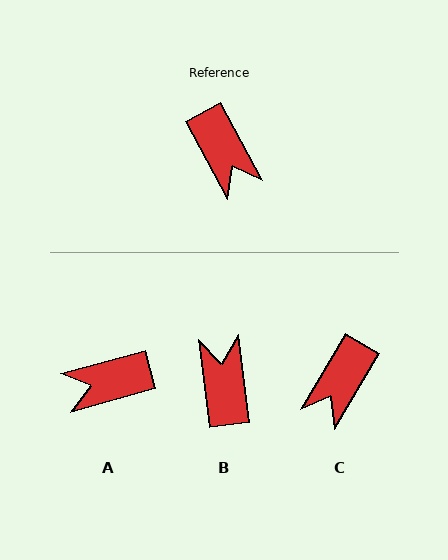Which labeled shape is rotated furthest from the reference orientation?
B, about 159 degrees away.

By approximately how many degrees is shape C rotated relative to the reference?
Approximately 59 degrees clockwise.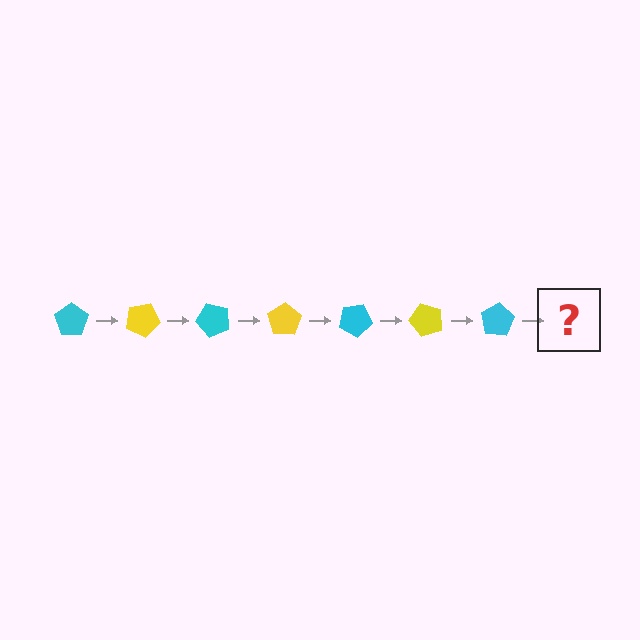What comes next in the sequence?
The next element should be a yellow pentagon, rotated 175 degrees from the start.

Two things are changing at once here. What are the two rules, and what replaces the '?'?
The two rules are that it rotates 25 degrees each step and the color cycles through cyan and yellow. The '?' should be a yellow pentagon, rotated 175 degrees from the start.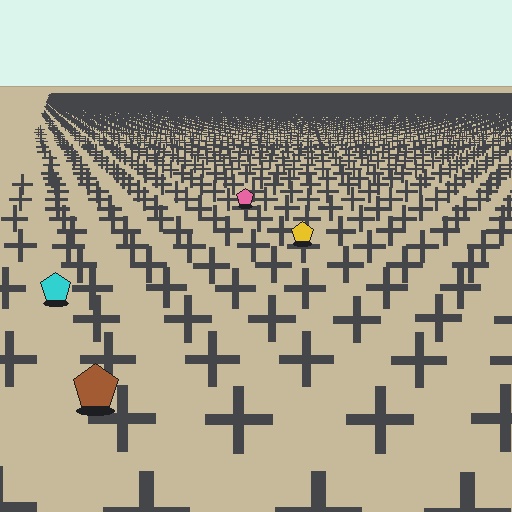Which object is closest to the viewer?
The brown pentagon is closest. The texture marks near it are larger and more spread out.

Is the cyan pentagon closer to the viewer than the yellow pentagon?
Yes. The cyan pentagon is closer — you can tell from the texture gradient: the ground texture is coarser near it.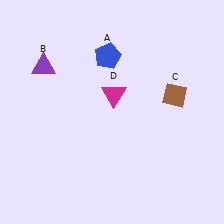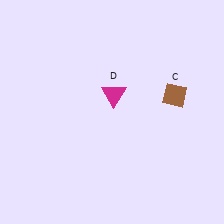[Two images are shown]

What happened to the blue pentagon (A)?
The blue pentagon (A) was removed in Image 2. It was in the top-left area of Image 1.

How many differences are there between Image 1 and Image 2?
There are 2 differences between the two images.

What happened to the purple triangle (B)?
The purple triangle (B) was removed in Image 2. It was in the top-left area of Image 1.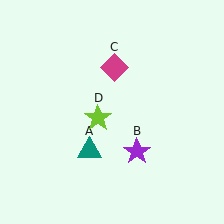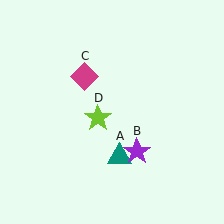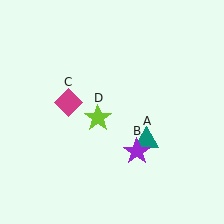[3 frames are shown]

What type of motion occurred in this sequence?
The teal triangle (object A), magenta diamond (object C) rotated counterclockwise around the center of the scene.